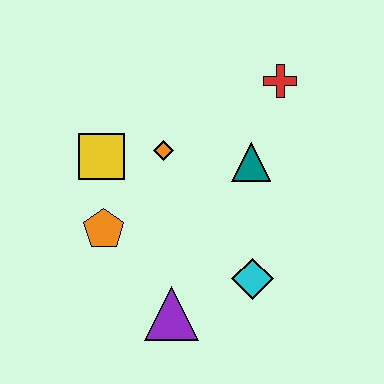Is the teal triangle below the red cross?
Yes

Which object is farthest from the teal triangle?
The purple triangle is farthest from the teal triangle.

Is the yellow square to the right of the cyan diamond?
No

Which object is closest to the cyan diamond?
The purple triangle is closest to the cyan diamond.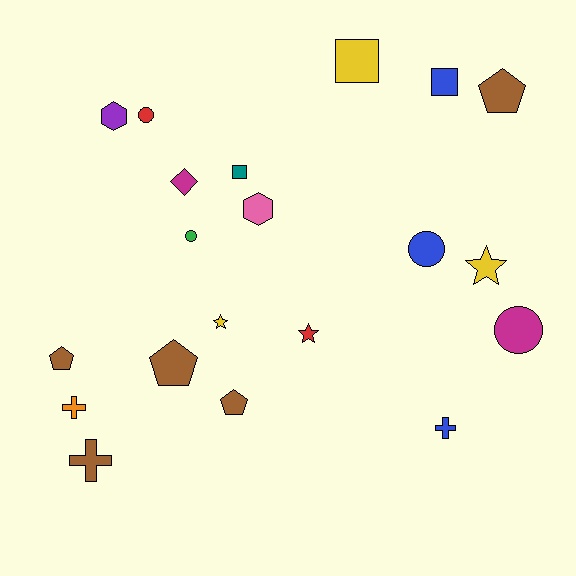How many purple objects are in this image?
There is 1 purple object.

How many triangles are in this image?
There are no triangles.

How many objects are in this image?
There are 20 objects.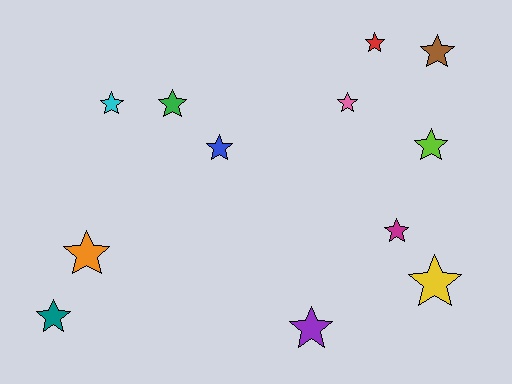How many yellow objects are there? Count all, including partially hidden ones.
There is 1 yellow object.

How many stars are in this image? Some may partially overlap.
There are 12 stars.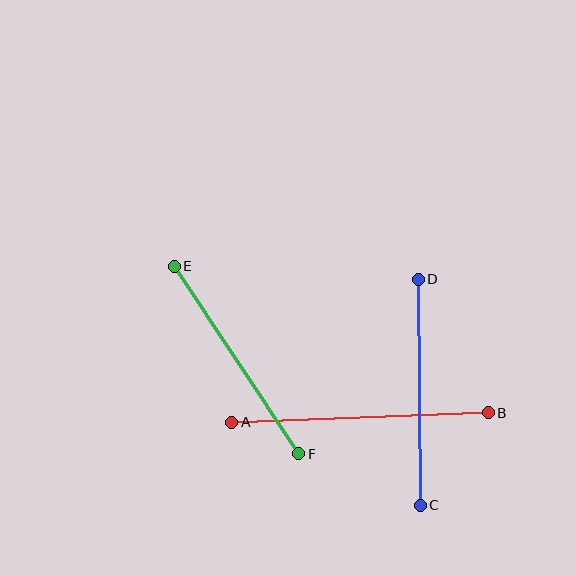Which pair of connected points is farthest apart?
Points A and B are farthest apart.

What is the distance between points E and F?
The distance is approximately 225 pixels.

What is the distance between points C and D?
The distance is approximately 226 pixels.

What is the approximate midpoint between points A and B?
The midpoint is at approximately (360, 418) pixels.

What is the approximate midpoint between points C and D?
The midpoint is at approximately (419, 392) pixels.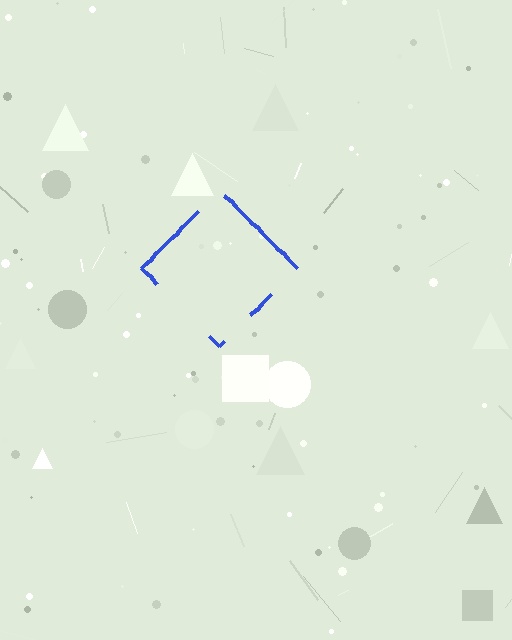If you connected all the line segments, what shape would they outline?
They would outline a diamond.